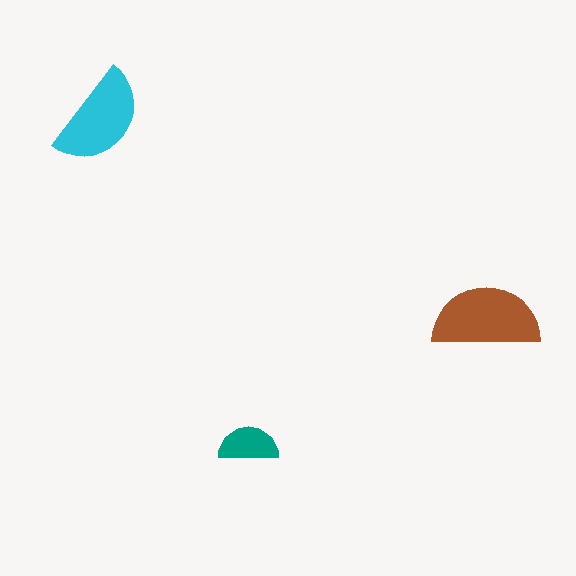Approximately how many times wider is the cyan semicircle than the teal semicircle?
About 1.5 times wider.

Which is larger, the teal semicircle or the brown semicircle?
The brown one.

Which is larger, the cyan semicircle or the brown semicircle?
The brown one.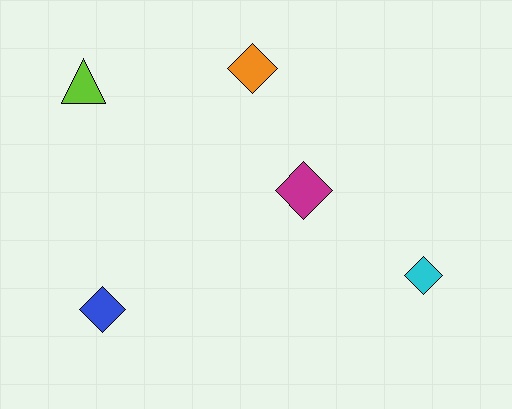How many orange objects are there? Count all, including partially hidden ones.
There is 1 orange object.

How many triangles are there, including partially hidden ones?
There is 1 triangle.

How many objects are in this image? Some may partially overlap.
There are 5 objects.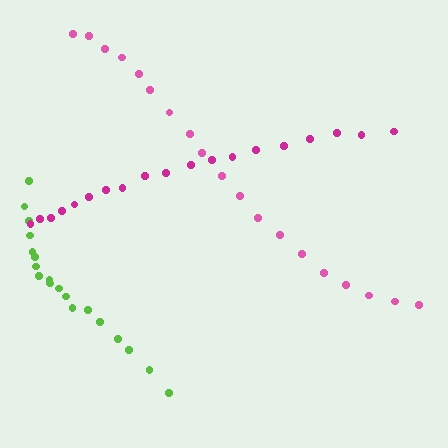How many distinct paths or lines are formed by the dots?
There are 3 distinct paths.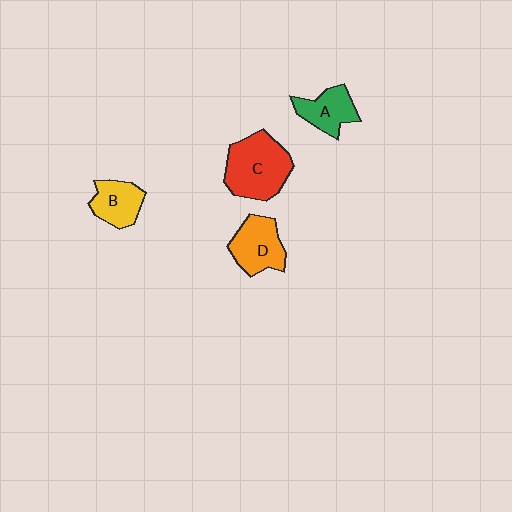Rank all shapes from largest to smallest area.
From largest to smallest: C (red), D (orange), A (green), B (yellow).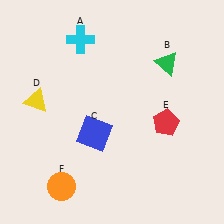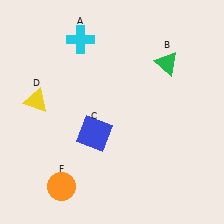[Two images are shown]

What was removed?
The red pentagon (E) was removed in Image 2.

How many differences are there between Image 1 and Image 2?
There is 1 difference between the two images.